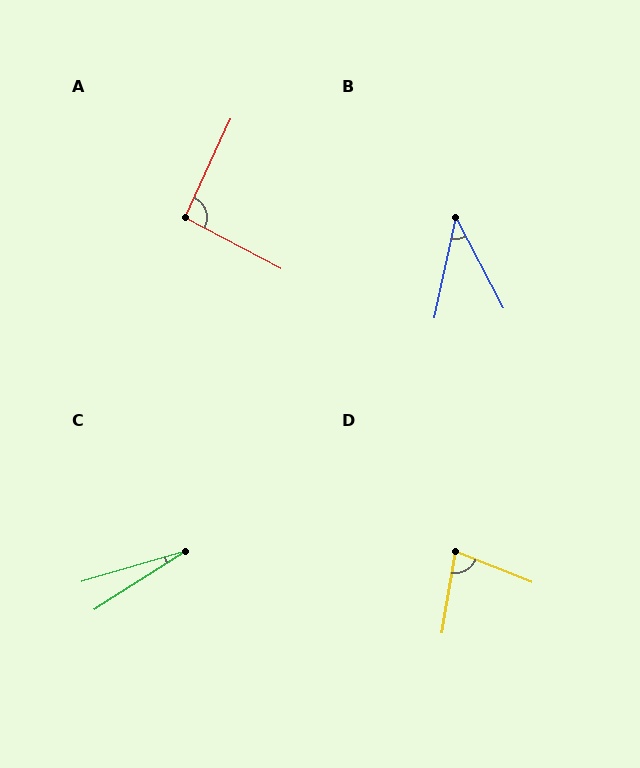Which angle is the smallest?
C, at approximately 16 degrees.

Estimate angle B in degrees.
Approximately 40 degrees.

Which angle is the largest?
A, at approximately 93 degrees.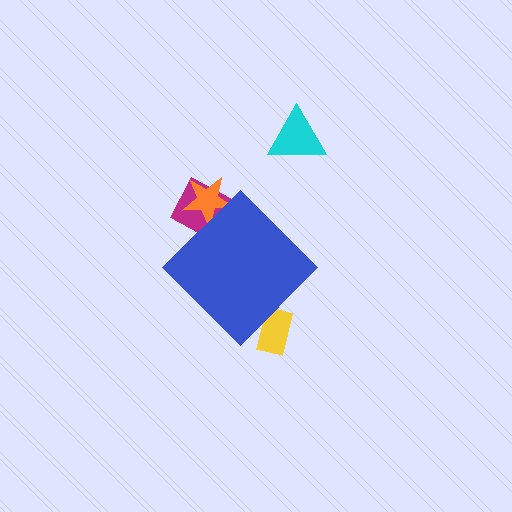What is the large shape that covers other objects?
A blue diamond.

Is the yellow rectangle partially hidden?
Yes, the yellow rectangle is partially hidden behind the blue diamond.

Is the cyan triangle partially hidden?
No, the cyan triangle is fully visible.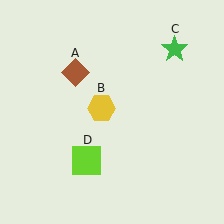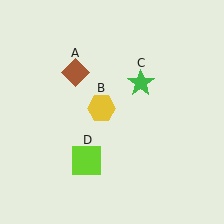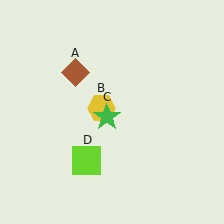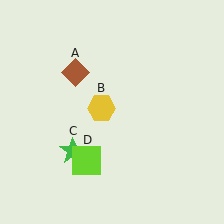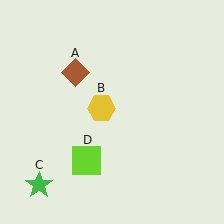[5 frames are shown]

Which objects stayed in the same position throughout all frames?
Brown diamond (object A) and yellow hexagon (object B) and lime square (object D) remained stationary.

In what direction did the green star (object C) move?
The green star (object C) moved down and to the left.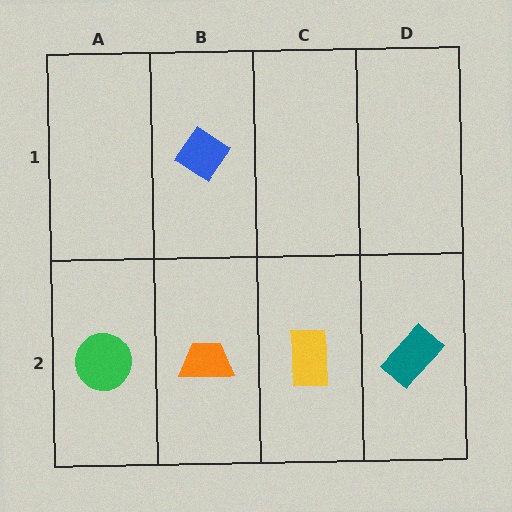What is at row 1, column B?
A blue diamond.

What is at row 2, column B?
An orange trapezoid.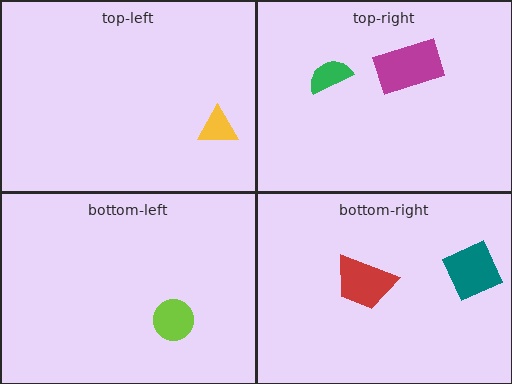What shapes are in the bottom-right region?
The red trapezoid, the teal diamond.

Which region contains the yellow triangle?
The top-left region.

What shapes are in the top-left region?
The yellow triangle.